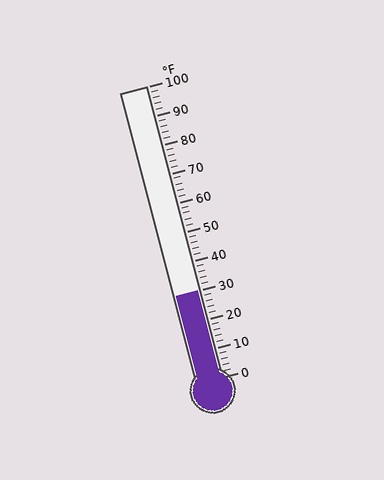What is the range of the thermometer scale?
The thermometer scale ranges from 0°F to 100°F.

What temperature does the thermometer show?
The thermometer shows approximately 30°F.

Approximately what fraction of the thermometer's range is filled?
The thermometer is filled to approximately 30% of its range.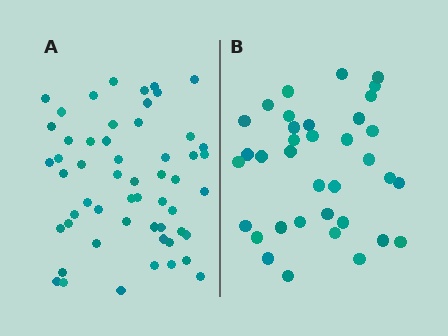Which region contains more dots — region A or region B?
Region A (the left region) has more dots.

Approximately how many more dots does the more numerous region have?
Region A has approximately 20 more dots than region B.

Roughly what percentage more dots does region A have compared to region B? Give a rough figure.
About 55% more.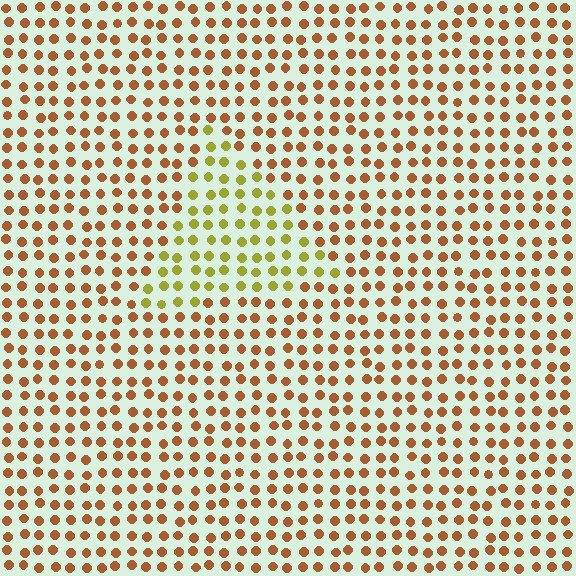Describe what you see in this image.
The image is filled with small brown elements in a uniform arrangement. A triangle-shaped region is visible where the elements are tinted to a slightly different hue, forming a subtle color boundary.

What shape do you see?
I see a triangle.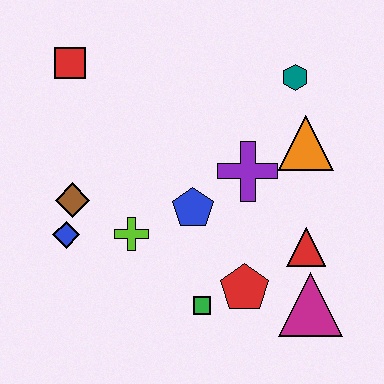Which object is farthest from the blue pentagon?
The red square is farthest from the blue pentagon.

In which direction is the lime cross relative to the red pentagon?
The lime cross is to the left of the red pentagon.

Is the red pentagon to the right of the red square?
Yes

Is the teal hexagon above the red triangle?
Yes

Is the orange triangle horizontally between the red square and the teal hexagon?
No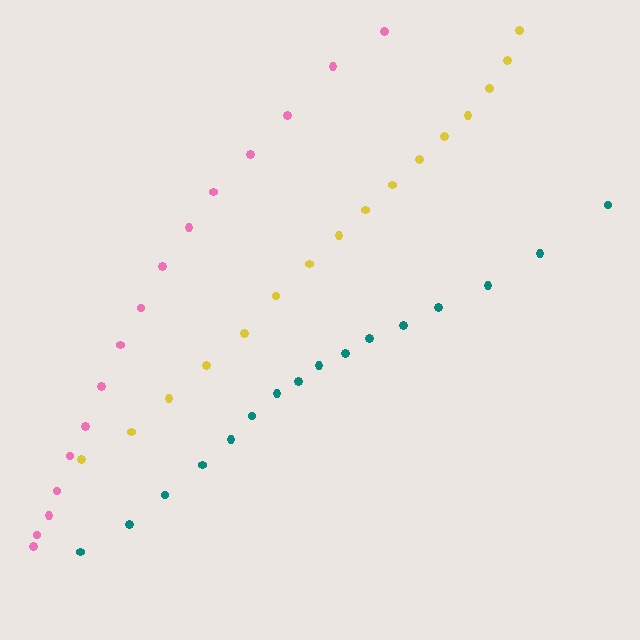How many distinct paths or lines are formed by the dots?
There are 3 distinct paths.